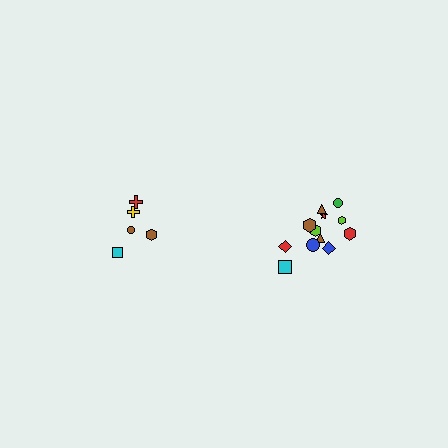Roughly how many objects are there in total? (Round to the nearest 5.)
Roughly 15 objects in total.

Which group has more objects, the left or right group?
The right group.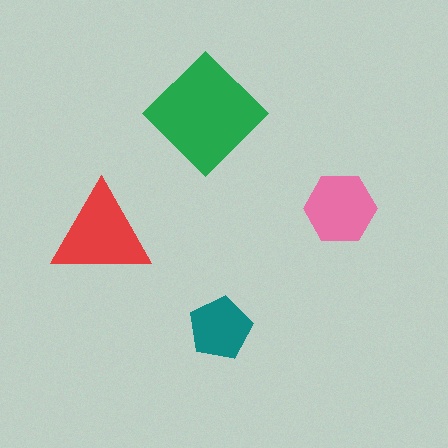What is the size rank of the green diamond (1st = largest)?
1st.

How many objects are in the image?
There are 4 objects in the image.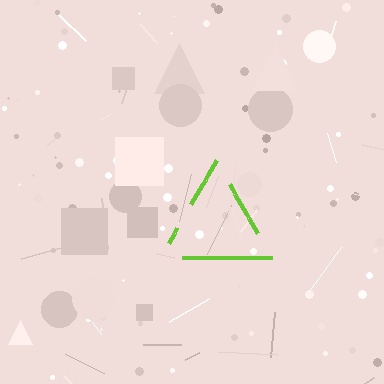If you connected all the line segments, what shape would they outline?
They would outline a triangle.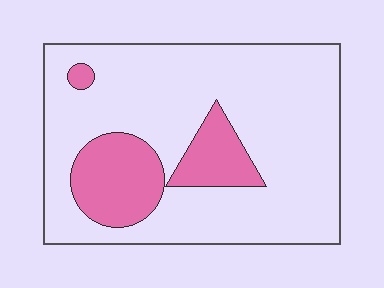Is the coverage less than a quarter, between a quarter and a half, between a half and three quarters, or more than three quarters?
Less than a quarter.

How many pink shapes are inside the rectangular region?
3.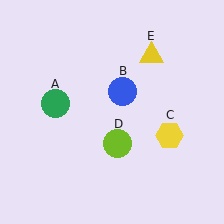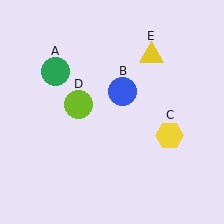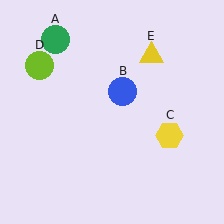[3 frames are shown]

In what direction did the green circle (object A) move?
The green circle (object A) moved up.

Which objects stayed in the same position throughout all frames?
Blue circle (object B) and yellow hexagon (object C) and yellow triangle (object E) remained stationary.